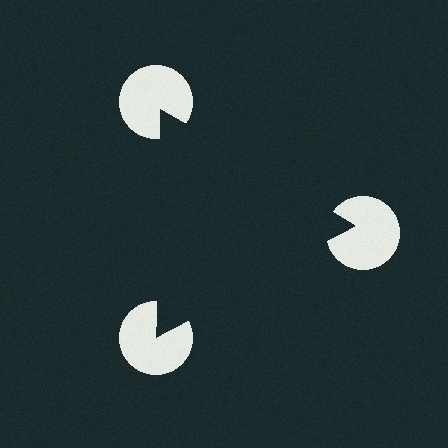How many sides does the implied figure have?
3 sides.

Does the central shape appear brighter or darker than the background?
It typically appears slightly darker than the background, even though no actual brightness change is drawn.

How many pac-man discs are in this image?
There are 3 — one at each vertex of the illusory triangle.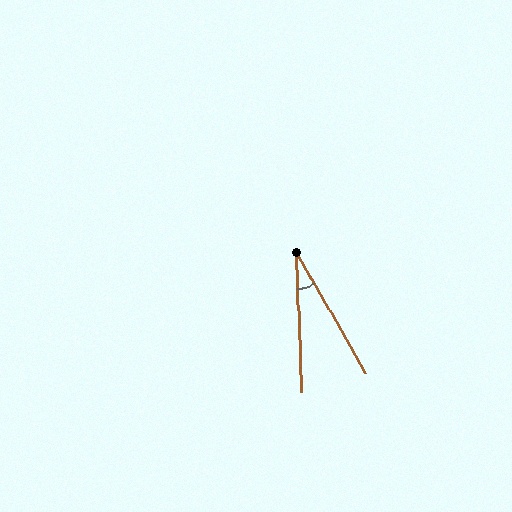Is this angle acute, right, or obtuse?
It is acute.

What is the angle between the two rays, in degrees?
Approximately 27 degrees.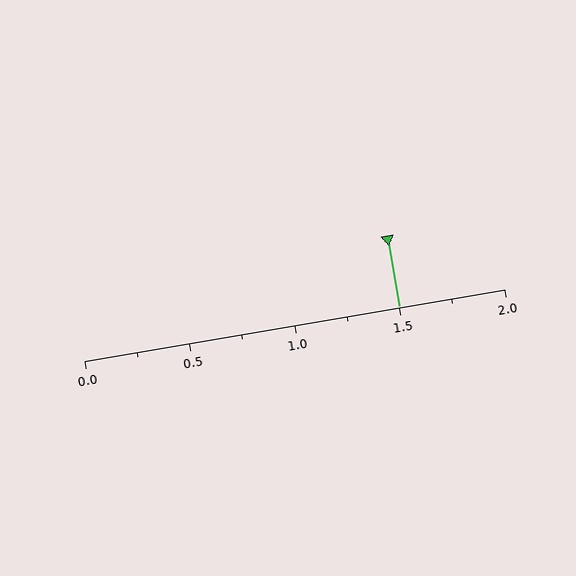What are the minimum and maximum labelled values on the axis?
The axis runs from 0.0 to 2.0.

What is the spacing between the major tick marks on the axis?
The major ticks are spaced 0.5 apart.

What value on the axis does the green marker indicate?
The marker indicates approximately 1.5.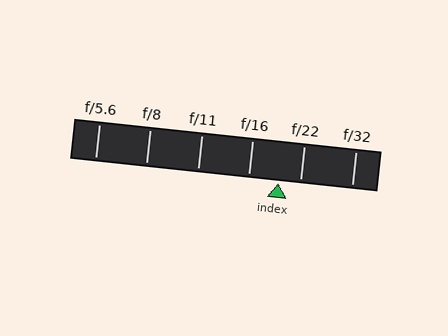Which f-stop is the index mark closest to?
The index mark is closest to f/22.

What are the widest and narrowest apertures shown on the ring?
The widest aperture shown is f/5.6 and the narrowest is f/32.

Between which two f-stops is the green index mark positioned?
The index mark is between f/16 and f/22.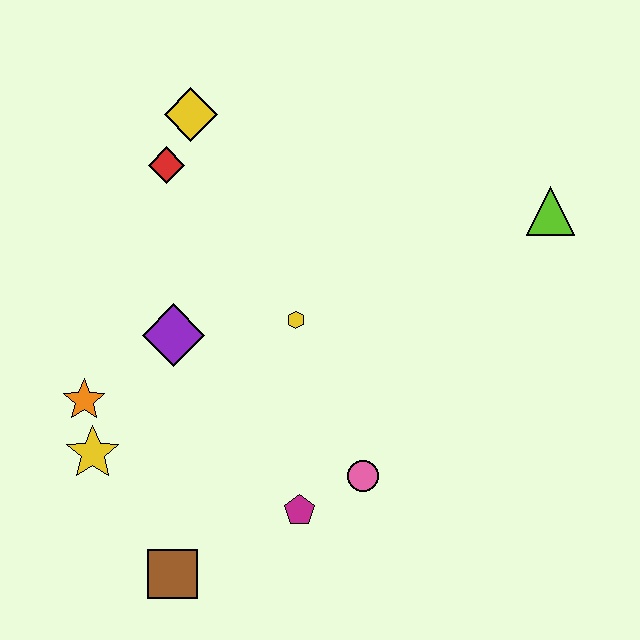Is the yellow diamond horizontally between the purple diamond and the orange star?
No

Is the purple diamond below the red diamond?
Yes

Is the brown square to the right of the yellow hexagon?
No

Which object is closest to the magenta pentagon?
The pink circle is closest to the magenta pentagon.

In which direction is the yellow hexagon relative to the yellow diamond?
The yellow hexagon is below the yellow diamond.